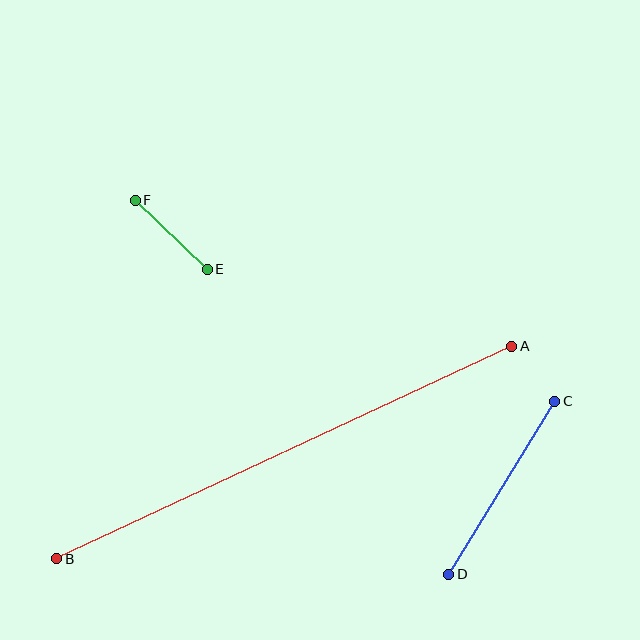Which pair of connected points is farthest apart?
Points A and B are farthest apart.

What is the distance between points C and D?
The distance is approximately 203 pixels.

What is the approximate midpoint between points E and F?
The midpoint is at approximately (171, 235) pixels.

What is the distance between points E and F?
The distance is approximately 100 pixels.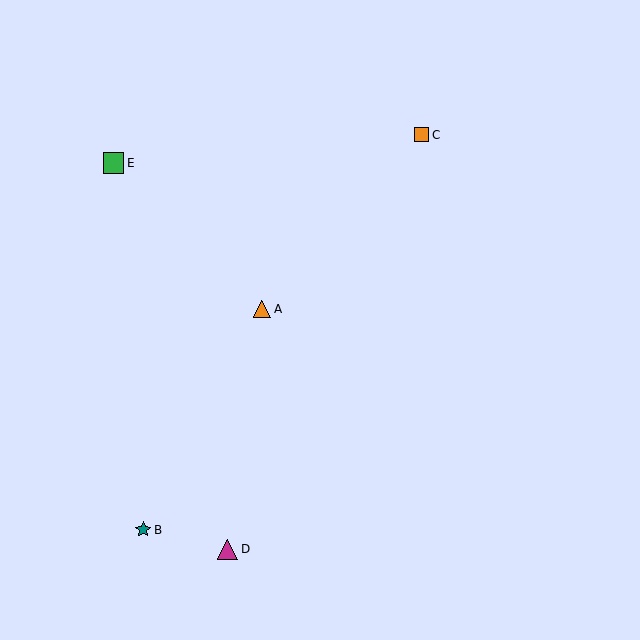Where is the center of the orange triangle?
The center of the orange triangle is at (262, 309).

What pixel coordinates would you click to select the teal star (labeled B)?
Click at (143, 530) to select the teal star B.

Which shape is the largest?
The green square (labeled E) is the largest.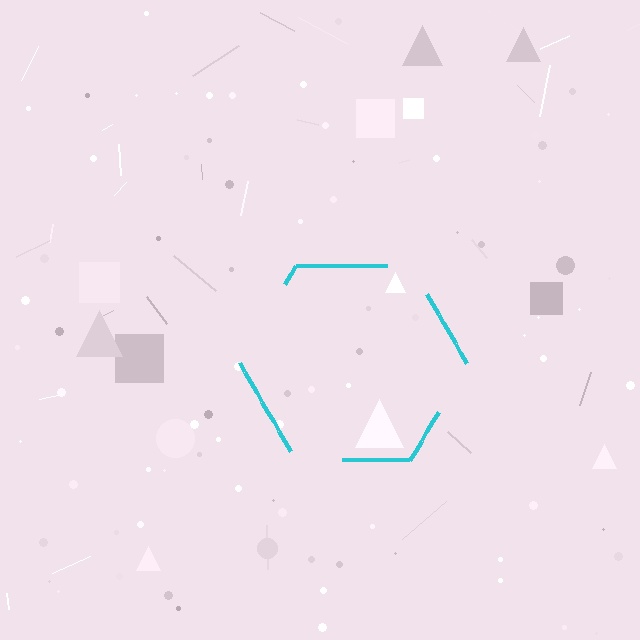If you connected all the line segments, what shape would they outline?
They would outline a hexagon.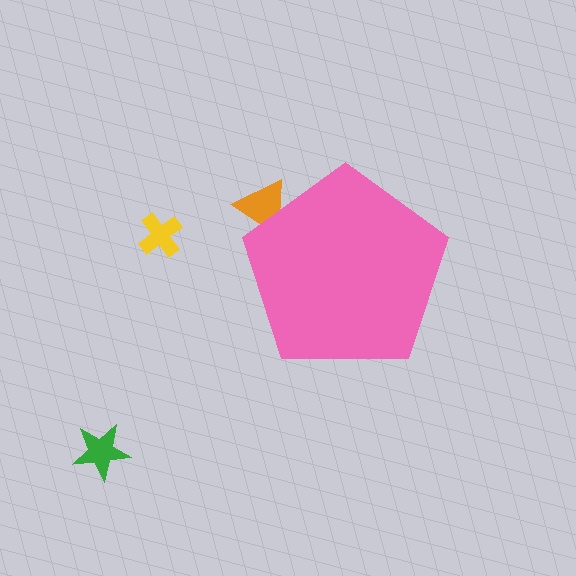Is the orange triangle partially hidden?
Yes, the orange triangle is partially hidden behind the pink pentagon.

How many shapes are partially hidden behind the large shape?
1 shape is partially hidden.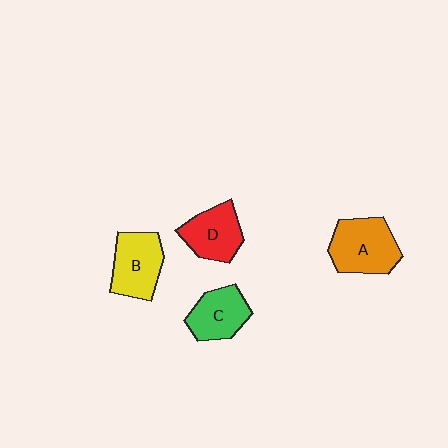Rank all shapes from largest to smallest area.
From largest to smallest: A (orange), B (yellow), D (red), C (green).